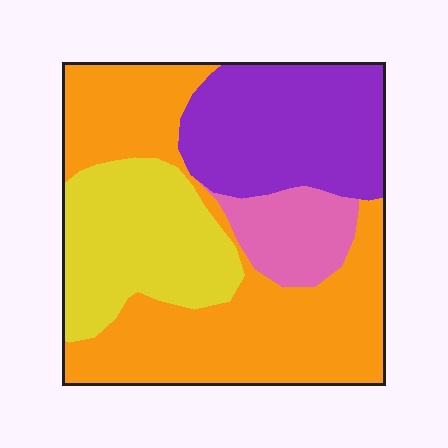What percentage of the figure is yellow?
Yellow covers 22% of the figure.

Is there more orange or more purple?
Orange.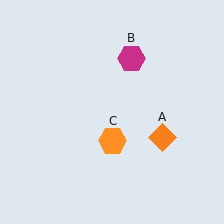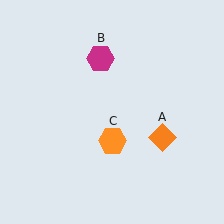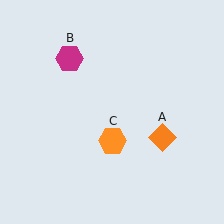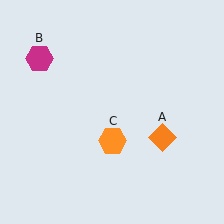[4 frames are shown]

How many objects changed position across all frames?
1 object changed position: magenta hexagon (object B).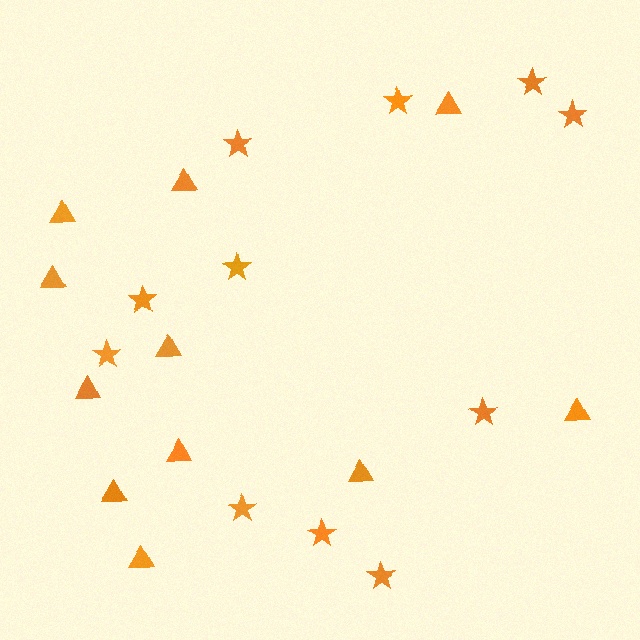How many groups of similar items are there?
There are 2 groups: one group of triangles (11) and one group of stars (11).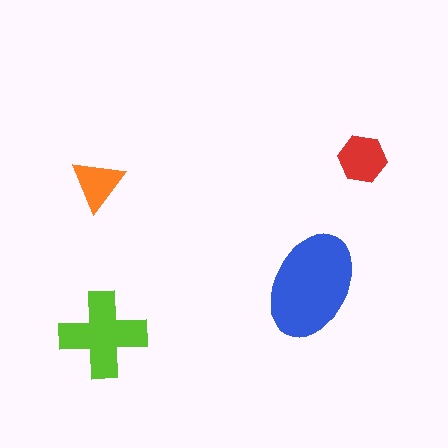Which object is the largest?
The blue ellipse.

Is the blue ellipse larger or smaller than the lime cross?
Larger.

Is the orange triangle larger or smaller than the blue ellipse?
Smaller.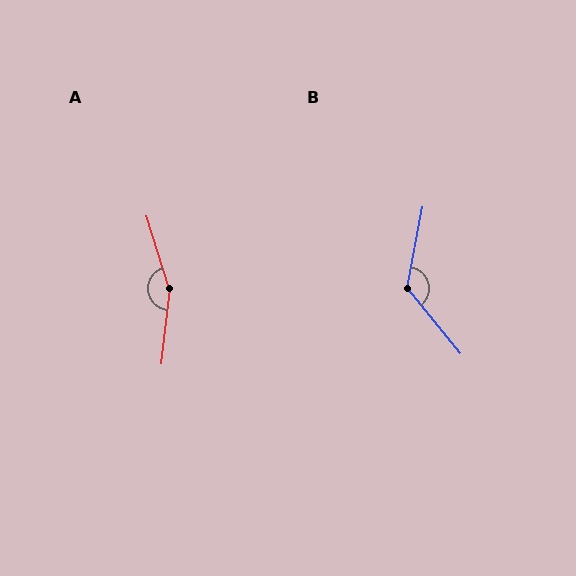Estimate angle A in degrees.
Approximately 156 degrees.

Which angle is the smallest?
B, at approximately 130 degrees.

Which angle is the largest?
A, at approximately 156 degrees.